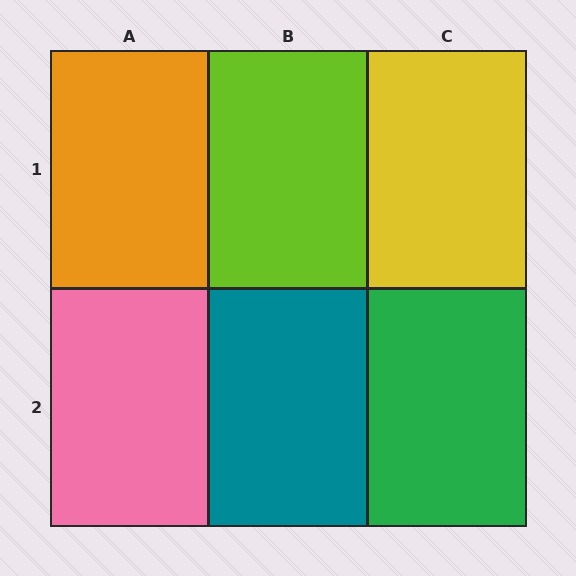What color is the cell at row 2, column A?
Pink.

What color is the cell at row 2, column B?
Teal.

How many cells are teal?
1 cell is teal.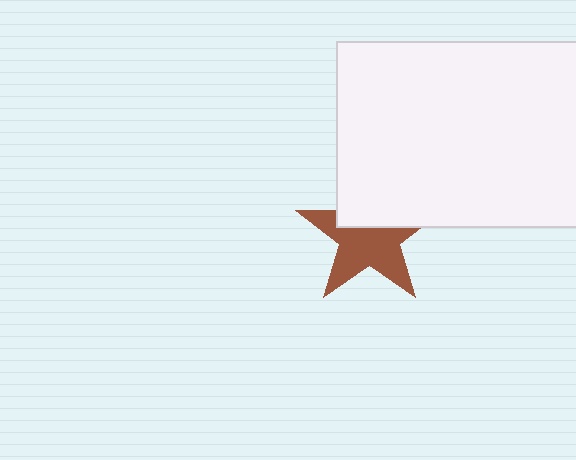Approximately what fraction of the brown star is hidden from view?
Roughly 38% of the brown star is hidden behind the white rectangle.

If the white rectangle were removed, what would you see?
You would see the complete brown star.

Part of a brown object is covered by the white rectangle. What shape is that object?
It is a star.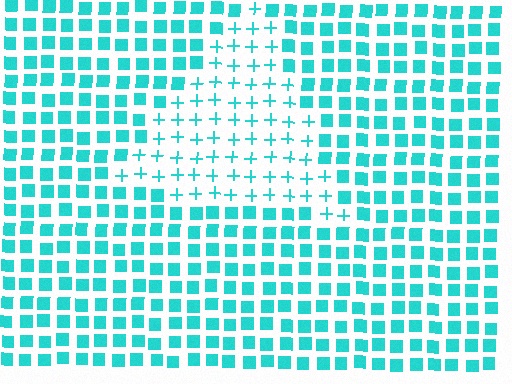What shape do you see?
I see a triangle.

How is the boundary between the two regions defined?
The boundary is defined by a change in element shape: plus signs inside vs. squares outside. All elements share the same color and spacing.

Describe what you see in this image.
The image is filled with small cyan elements arranged in a uniform grid. A triangle-shaped region contains plus signs, while the surrounding area contains squares. The boundary is defined purely by the change in element shape.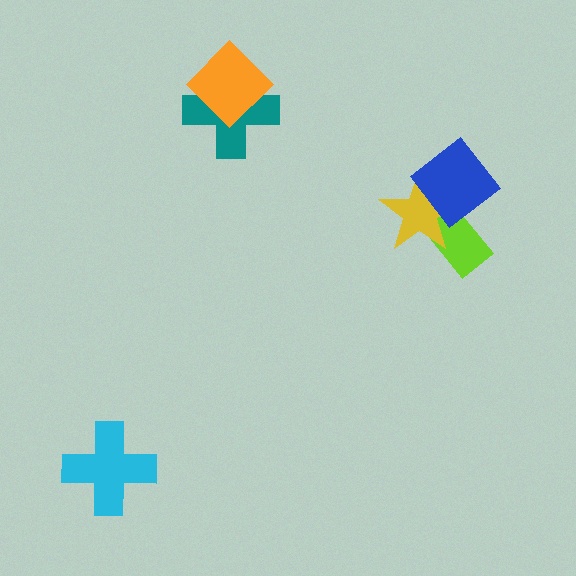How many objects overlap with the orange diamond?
1 object overlaps with the orange diamond.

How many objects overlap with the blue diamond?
1 object overlaps with the blue diamond.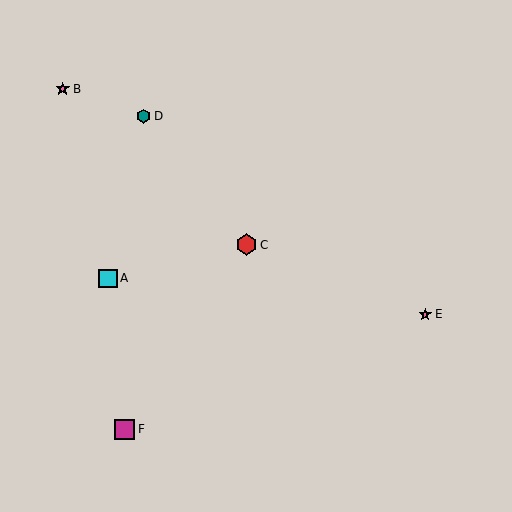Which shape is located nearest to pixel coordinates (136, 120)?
The teal hexagon (labeled D) at (144, 116) is nearest to that location.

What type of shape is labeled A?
Shape A is a cyan square.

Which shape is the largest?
The red hexagon (labeled C) is the largest.